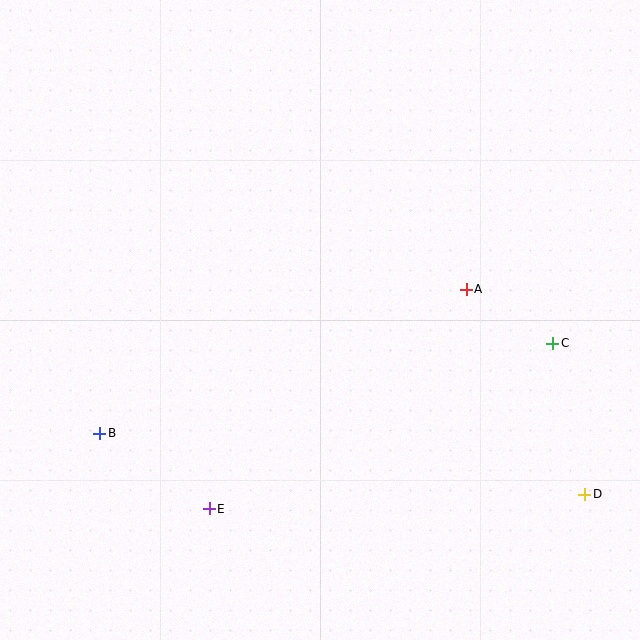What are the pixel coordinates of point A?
Point A is at (466, 289).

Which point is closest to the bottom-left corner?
Point B is closest to the bottom-left corner.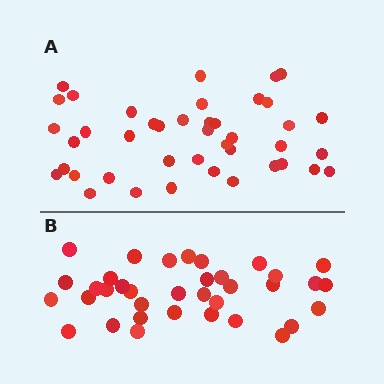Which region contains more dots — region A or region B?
Region A (the top region) has more dots.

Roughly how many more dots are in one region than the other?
Region A has about 6 more dots than region B.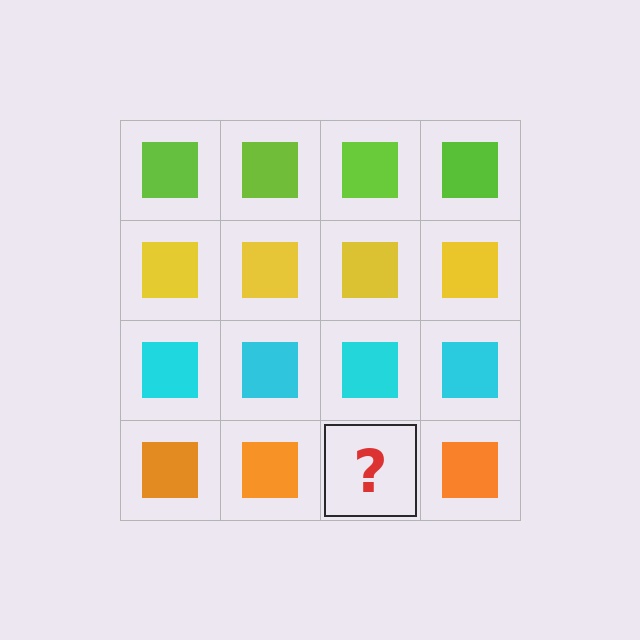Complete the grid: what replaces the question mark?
The question mark should be replaced with an orange square.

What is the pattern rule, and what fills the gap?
The rule is that each row has a consistent color. The gap should be filled with an orange square.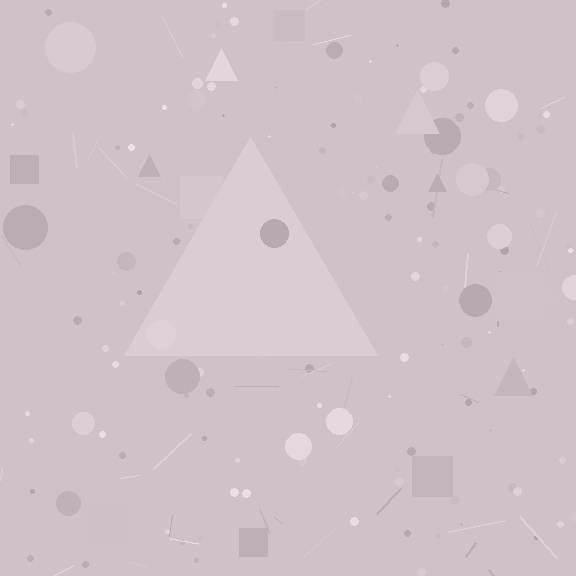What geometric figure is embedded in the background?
A triangle is embedded in the background.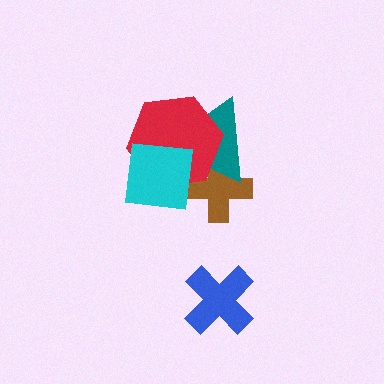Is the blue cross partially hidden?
No, no other shape covers it.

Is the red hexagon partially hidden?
Yes, it is partially covered by another shape.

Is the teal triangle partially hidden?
Yes, it is partially covered by another shape.